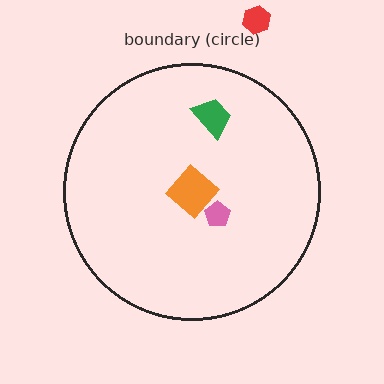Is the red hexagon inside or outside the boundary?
Outside.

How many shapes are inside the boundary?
3 inside, 1 outside.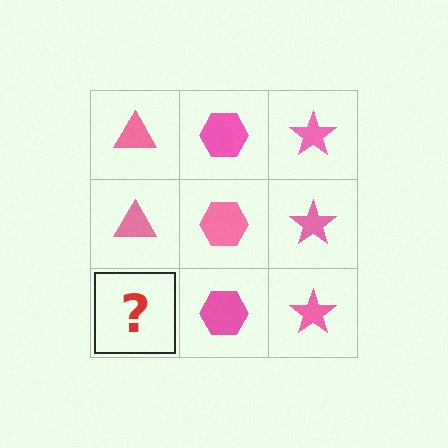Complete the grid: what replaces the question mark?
The question mark should be replaced with a pink triangle.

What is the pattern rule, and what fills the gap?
The rule is that each column has a consistent shape. The gap should be filled with a pink triangle.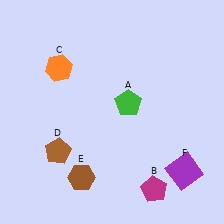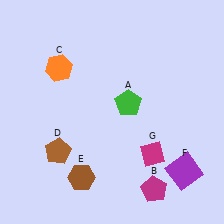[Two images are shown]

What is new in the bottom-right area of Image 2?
A magenta diamond (G) was added in the bottom-right area of Image 2.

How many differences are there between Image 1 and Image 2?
There is 1 difference between the two images.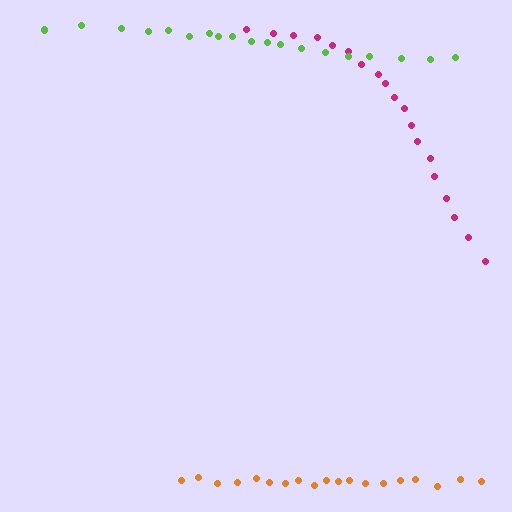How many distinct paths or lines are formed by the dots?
There are 3 distinct paths.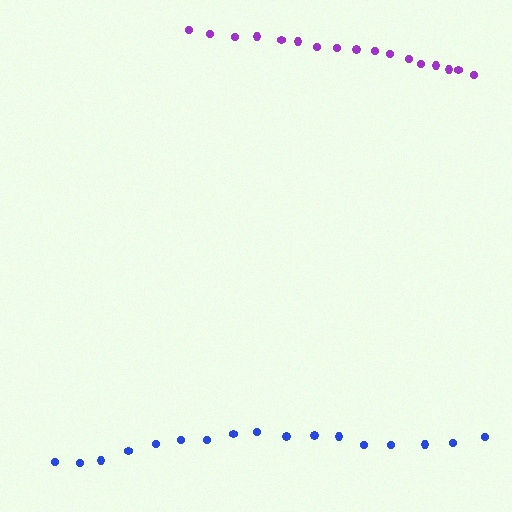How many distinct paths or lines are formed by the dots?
There are 2 distinct paths.